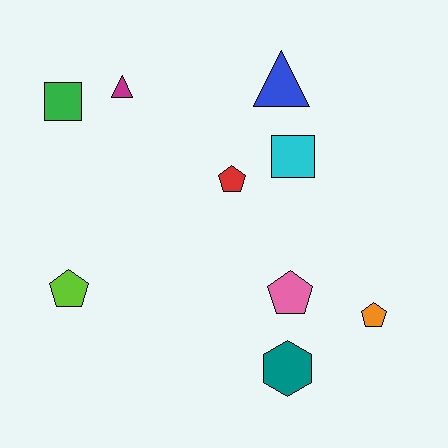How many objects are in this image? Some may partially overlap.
There are 9 objects.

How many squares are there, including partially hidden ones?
There are 2 squares.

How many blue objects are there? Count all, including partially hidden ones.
There is 1 blue object.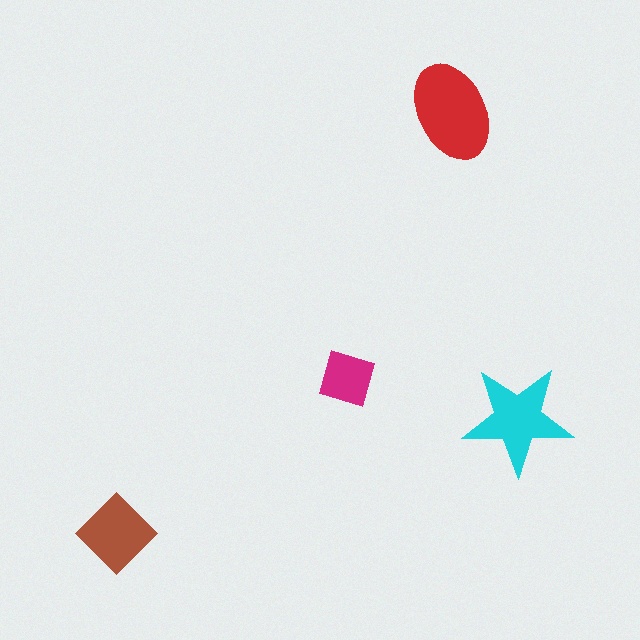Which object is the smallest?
The magenta square.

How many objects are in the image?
There are 4 objects in the image.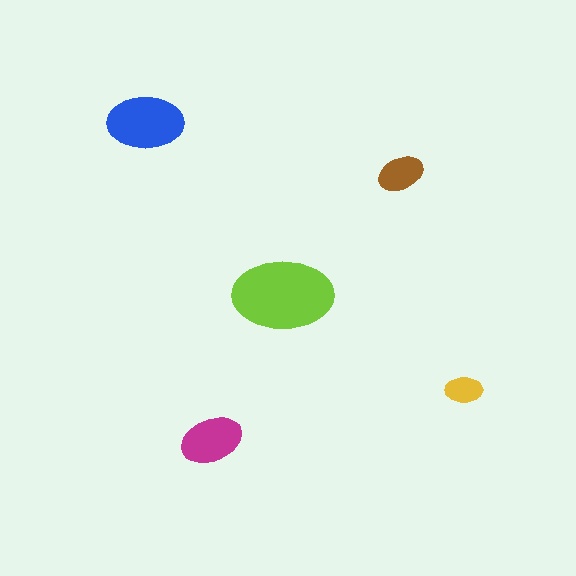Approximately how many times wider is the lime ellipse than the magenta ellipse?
About 1.5 times wider.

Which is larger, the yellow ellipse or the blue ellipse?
The blue one.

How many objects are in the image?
There are 5 objects in the image.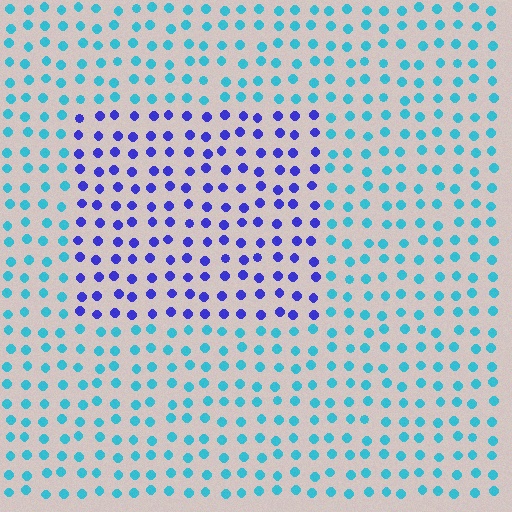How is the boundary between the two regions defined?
The boundary is defined purely by a slight shift in hue (about 55 degrees). Spacing, size, and orientation are identical on both sides.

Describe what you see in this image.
The image is filled with small cyan elements in a uniform arrangement. A rectangle-shaped region is visible where the elements are tinted to a slightly different hue, forming a subtle color boundary.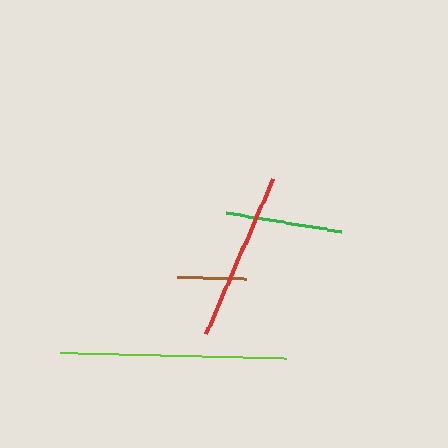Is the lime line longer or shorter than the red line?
The lime line is longer than the red line.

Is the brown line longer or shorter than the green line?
The green line is longer than the brown line.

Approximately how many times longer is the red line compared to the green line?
The red line is approximately 1.5 times the length of the green line.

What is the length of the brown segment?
The brown segment is approximately 69 pixels long.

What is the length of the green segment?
The green segment is approximately 116 pixels long.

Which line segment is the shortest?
The brown line is the shortest at approximately 69 pixels.